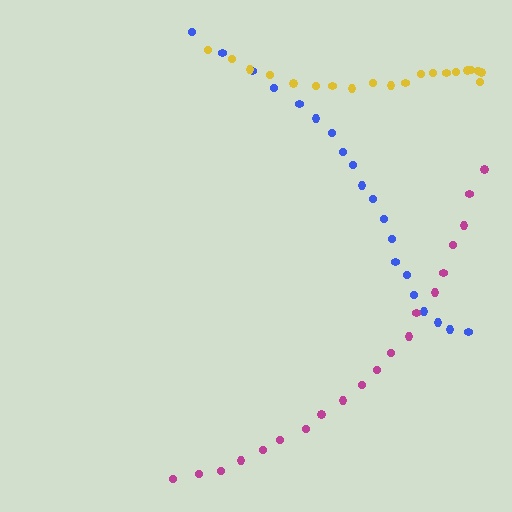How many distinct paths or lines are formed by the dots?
There are 3 distinct paths.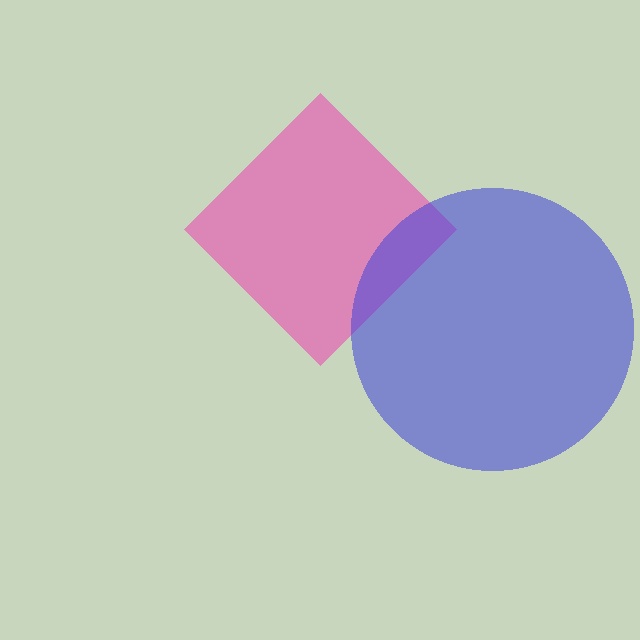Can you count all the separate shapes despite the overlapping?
Yes, there are 2 separate shapes.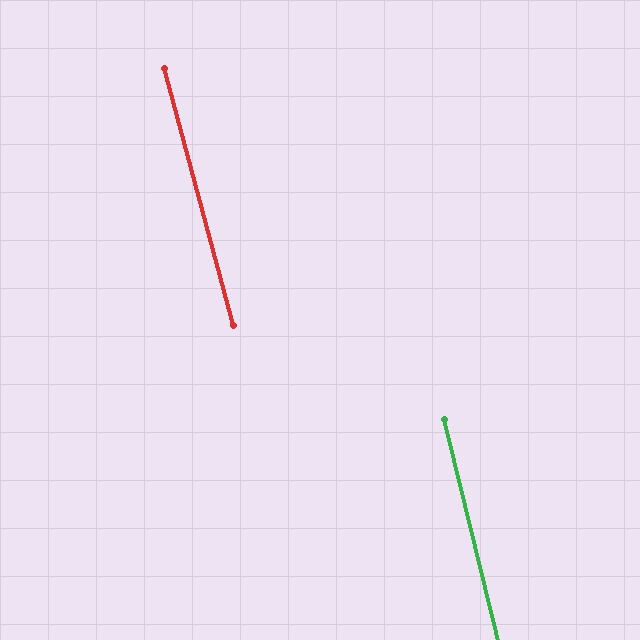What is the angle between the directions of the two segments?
Approximately 1 degree.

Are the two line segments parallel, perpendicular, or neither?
Parallel — their directions differ by only 1.1°.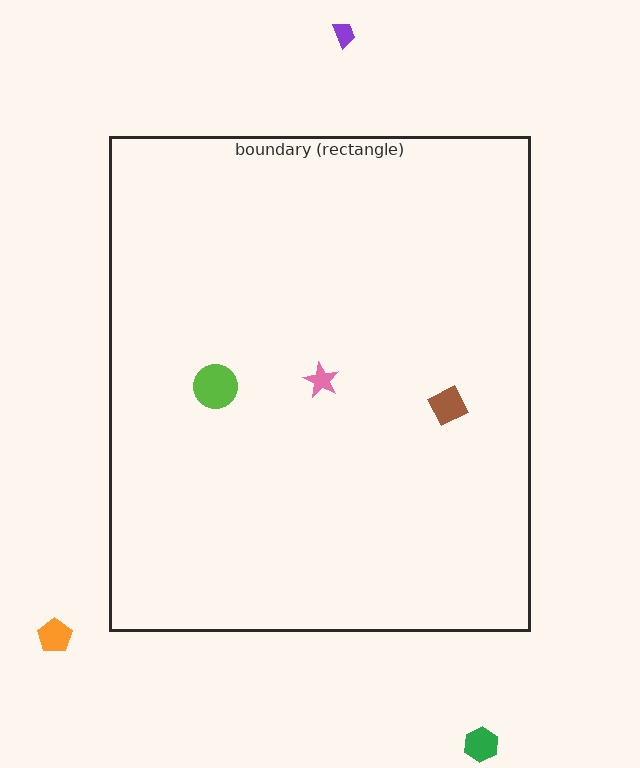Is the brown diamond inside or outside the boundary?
Inside.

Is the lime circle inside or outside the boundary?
Inside.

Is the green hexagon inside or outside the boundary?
Outside.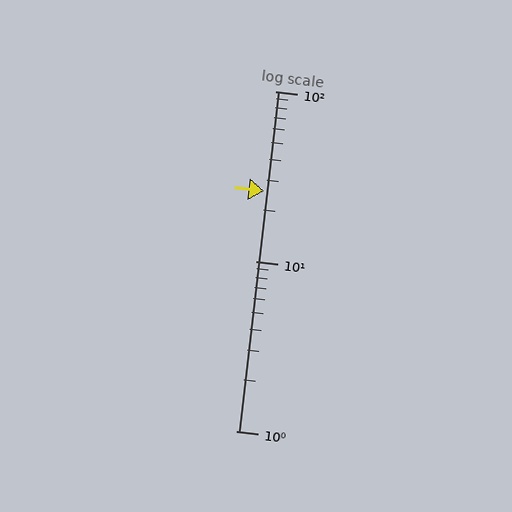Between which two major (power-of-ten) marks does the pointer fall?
The pointer is between 10 and 100.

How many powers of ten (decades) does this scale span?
The scale spans 2 decades, from 1 to 100.